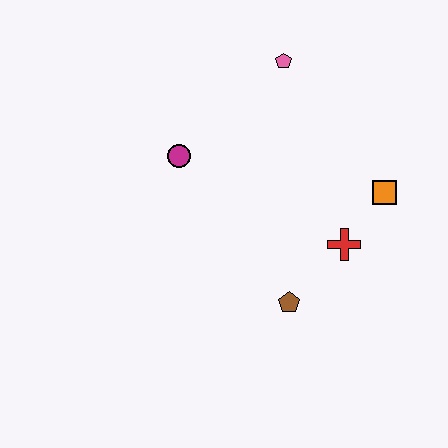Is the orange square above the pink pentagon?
No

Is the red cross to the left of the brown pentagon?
No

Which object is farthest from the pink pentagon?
The brown pentagon is farthest from the pink pentagon.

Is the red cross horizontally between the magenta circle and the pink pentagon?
No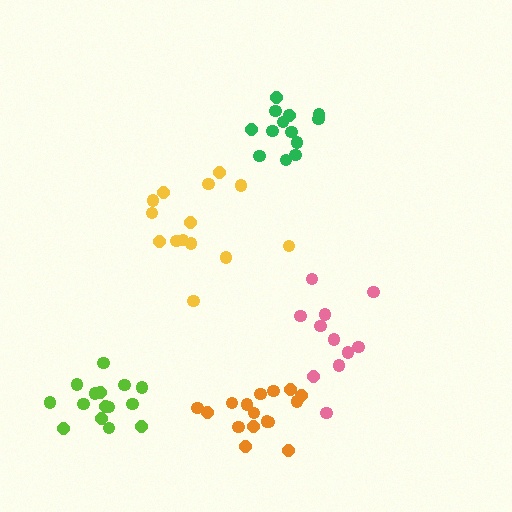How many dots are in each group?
Group 1: 14 dots, Group 2: 16 dots, Group 3: 14 dots, Group 4: 15 dots, Group 5: 11 dots (70 total).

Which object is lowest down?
The orange cluster is bottommost.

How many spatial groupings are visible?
There are 5 spatial groupings.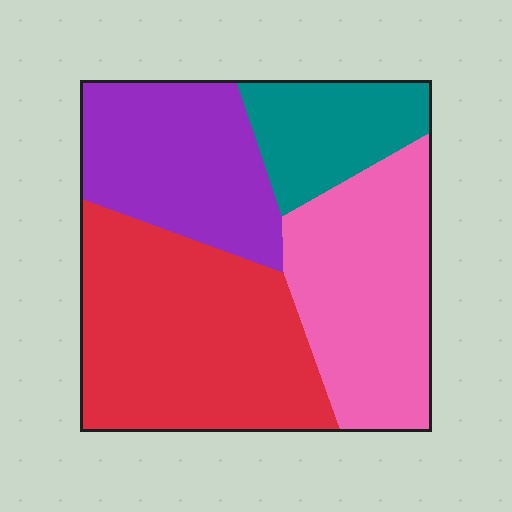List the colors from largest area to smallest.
From largest to smallest: red, pink, purple, teal.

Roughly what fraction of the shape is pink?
Pink takes up about one quarter (1/4) of the shape.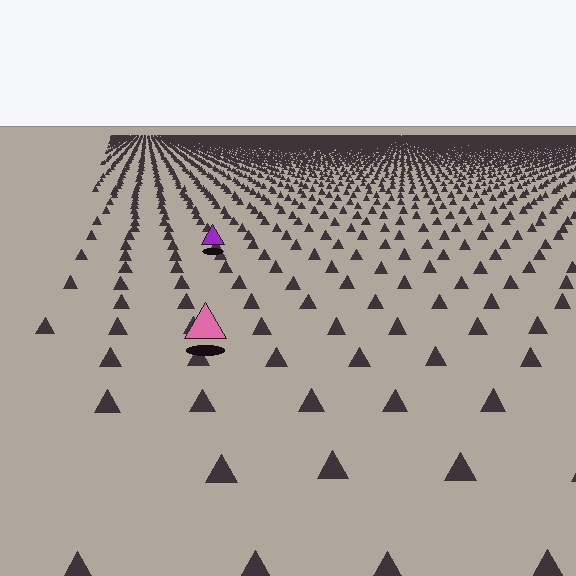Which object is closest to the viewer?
The pink triangle is closest. The texture marks near it are larger and more spread out.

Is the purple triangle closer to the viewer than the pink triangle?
No. The pink triangle is closer — you can tell from the texture gradient: the ground texture is coarser near it.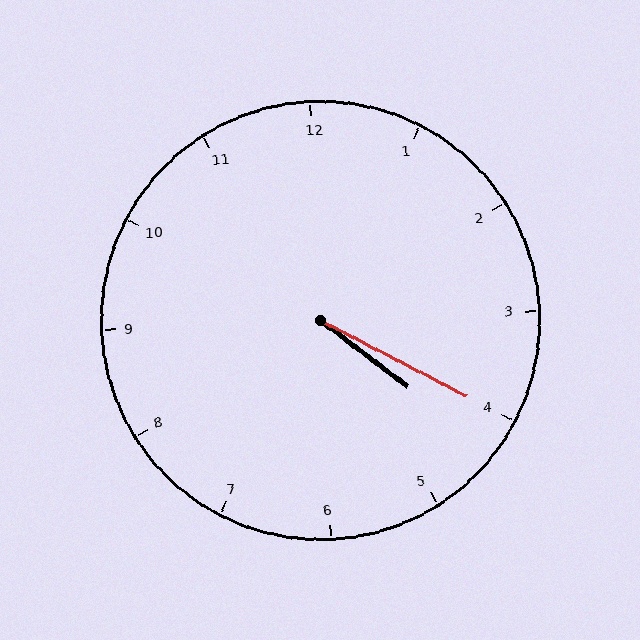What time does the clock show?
4:20.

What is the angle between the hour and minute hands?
Approximately 10 degrees.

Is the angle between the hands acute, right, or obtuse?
It is acute.